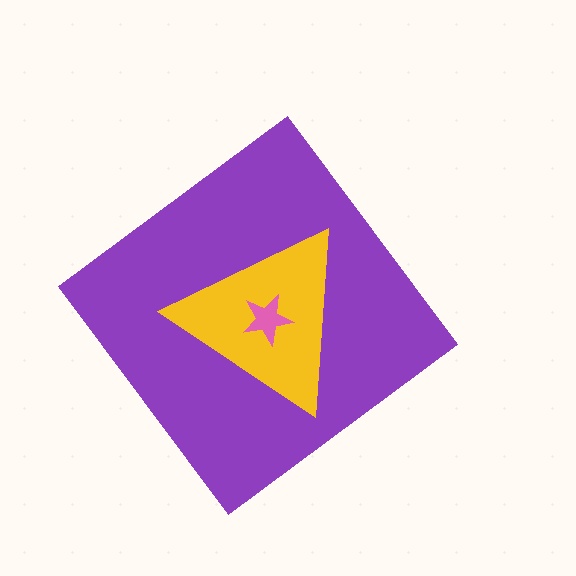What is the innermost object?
The pink star.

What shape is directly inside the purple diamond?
The yellow triangle.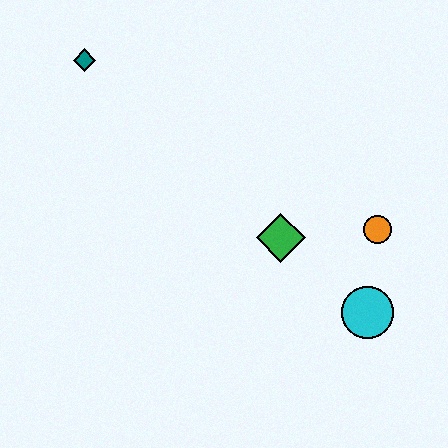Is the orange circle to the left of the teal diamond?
No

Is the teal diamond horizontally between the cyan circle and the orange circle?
No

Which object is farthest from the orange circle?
The teal diamond is farthest from the orange circle.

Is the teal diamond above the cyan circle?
Yes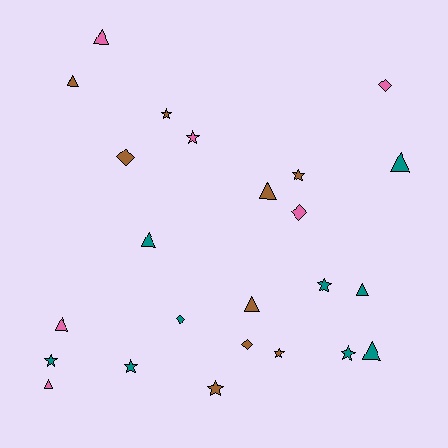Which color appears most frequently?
Brown, with 9 objects.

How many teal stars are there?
There are 4 teal stars.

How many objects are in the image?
There are 24 objects.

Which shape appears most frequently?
Triangle, with 10 objects.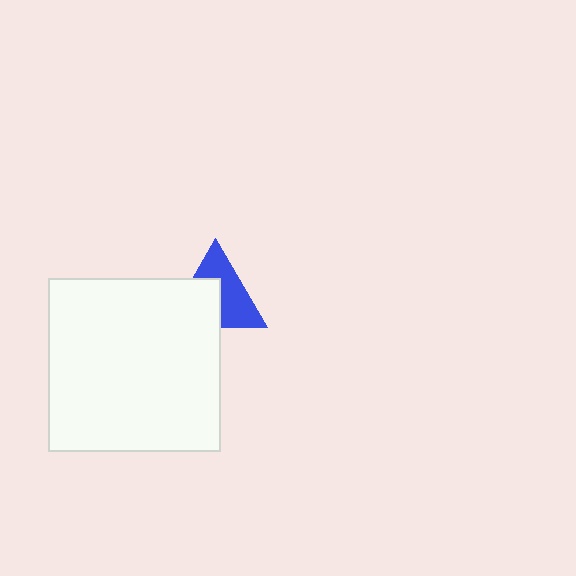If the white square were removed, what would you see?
You would see the complete blue triangle.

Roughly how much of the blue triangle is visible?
About half of it is visible (roughly 54%).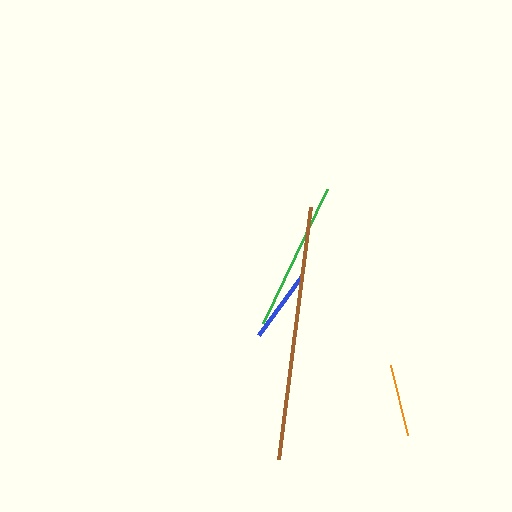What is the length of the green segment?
The green segment is approximately 149 pixels long.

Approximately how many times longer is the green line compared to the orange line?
The green line is approximately 2.1 times the length of the orange line.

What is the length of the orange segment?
The orange segment is approximately 71 pixels long.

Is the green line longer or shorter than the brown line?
The brown line is longer than the green line.